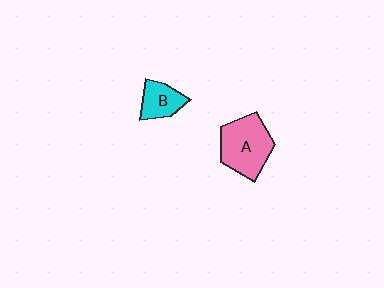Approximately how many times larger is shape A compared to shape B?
Approximately 1.9 times.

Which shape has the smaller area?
Shape B (cyan).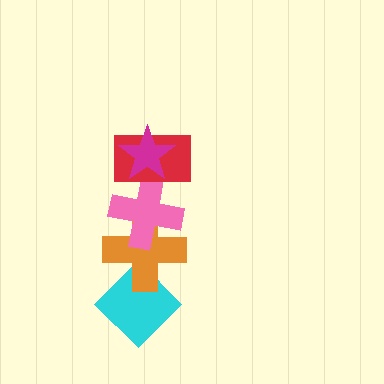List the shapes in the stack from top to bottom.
From top to bottom: the magenta star, the red rectangle, the pink cross, the orange cross, the cyan diamond.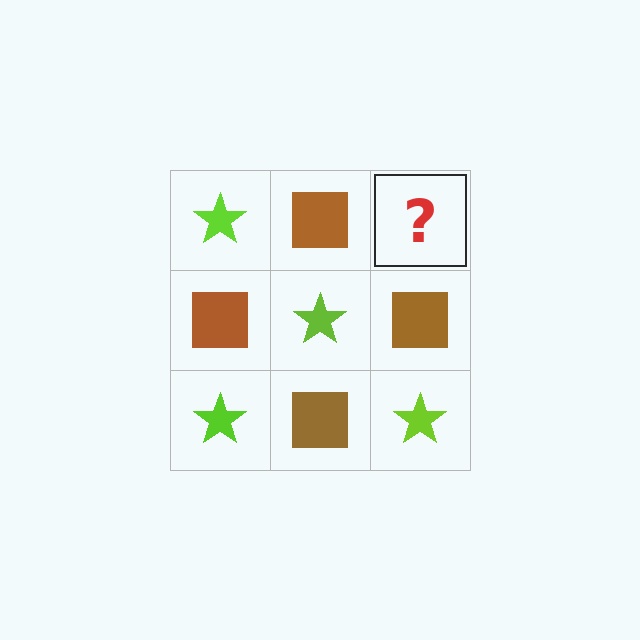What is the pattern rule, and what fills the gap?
The rule is that it alternates lime star and brown square in a checkerboard pattern. The gap should be filled with a lime star.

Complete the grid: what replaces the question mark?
The question mark should be replaced with a lime star.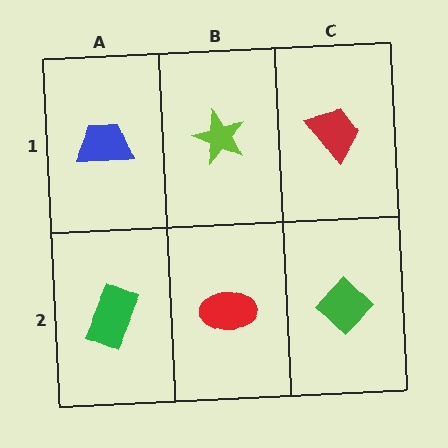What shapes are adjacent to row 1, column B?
A red ellipse (row 2, column B), a blue trapezoid (row 1, column A), a red trapezoid (row 1, column C).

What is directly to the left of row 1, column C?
A lime star.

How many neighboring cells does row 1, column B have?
3.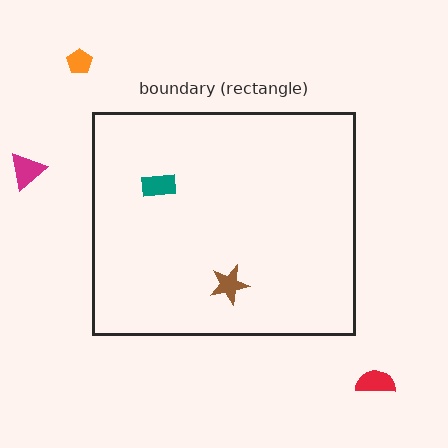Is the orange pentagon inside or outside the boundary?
Outside.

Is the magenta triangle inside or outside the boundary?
Outside.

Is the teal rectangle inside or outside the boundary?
Inside.